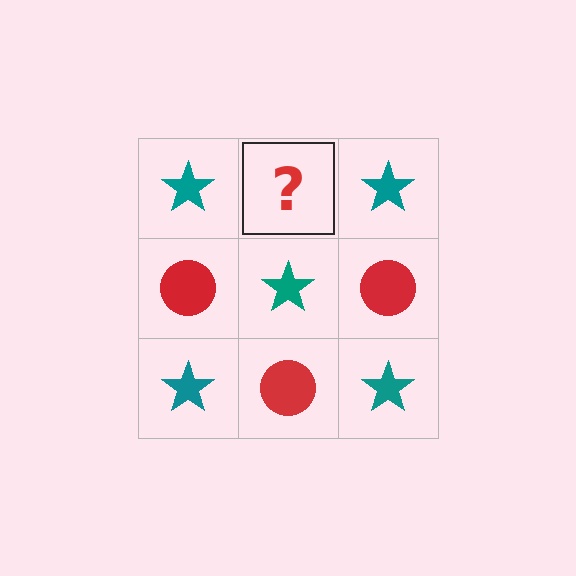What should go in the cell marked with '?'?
The missing cell should contain a red circle.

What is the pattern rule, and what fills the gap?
The rule is that it alternates teal star and red circle in a checkerboard pattern. The gap should be filled with a red circle.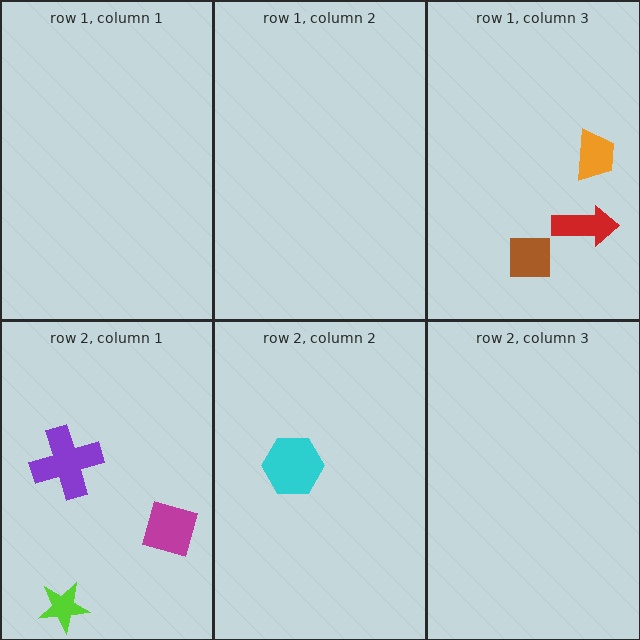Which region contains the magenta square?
The row 2, column 1 region.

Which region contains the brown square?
The row 1, column 3 region.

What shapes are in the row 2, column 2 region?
The cyan hexagon.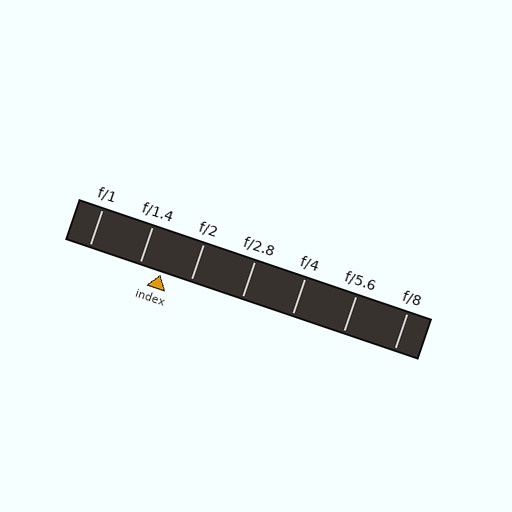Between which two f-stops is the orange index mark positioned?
The index mark is between f/1.4 and f/2.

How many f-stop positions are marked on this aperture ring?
There are 7 f-stop positions marked.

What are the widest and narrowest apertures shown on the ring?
The widest aperture shown is f/1 and the narrowest is f/8.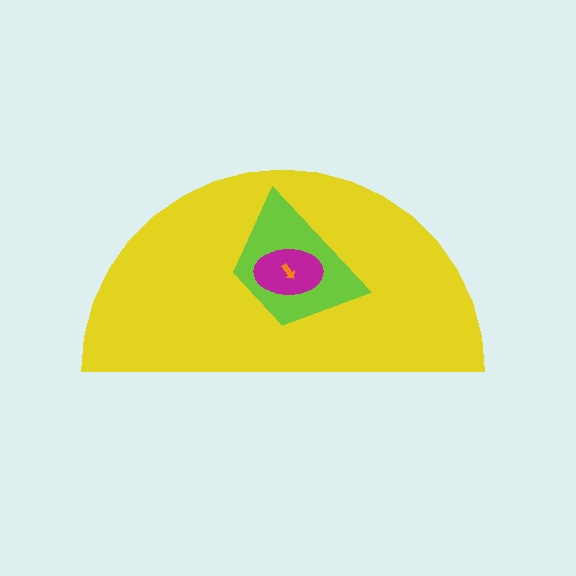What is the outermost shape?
The yellow semicircle.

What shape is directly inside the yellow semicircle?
The lime trapezoid.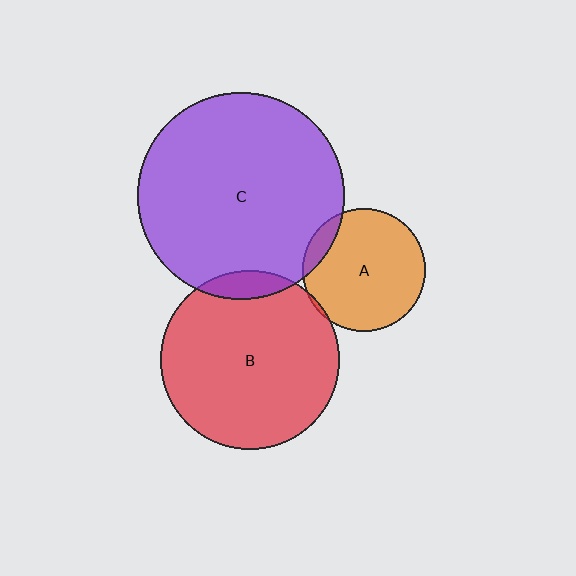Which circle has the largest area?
Circle C (purple).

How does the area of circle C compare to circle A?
Approximately 2.8 times.